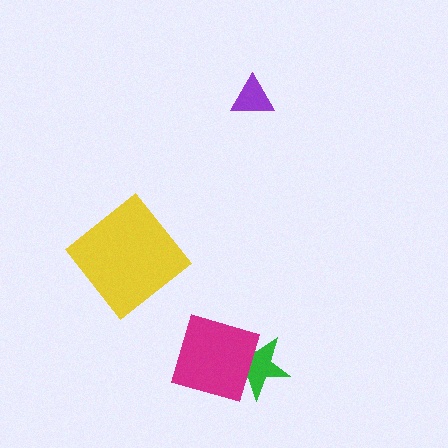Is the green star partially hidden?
Yes, it is partially covered by another shape.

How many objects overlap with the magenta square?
1 object overlaps with the magenta square.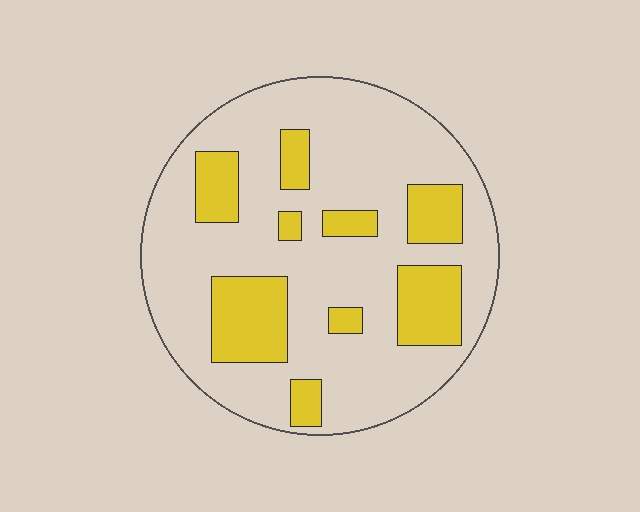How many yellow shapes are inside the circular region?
9.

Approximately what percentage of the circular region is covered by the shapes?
Approximately 25%.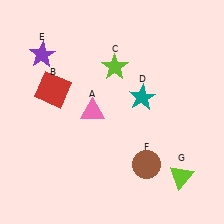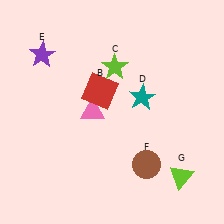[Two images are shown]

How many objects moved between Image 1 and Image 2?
1 object moved between the two images.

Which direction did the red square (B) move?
The red square (B) moved right.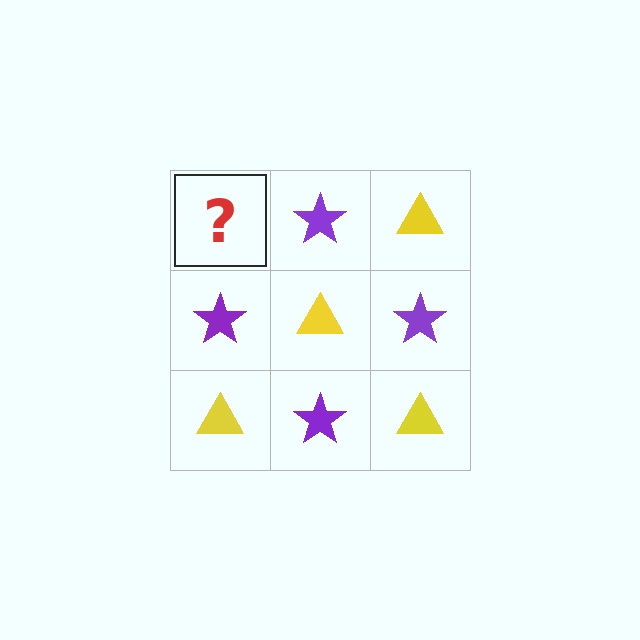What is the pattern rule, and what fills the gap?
The rule is that it alternates yellow triangle and purple star in a checkerboard pattern. The gap should be filled with a yellow triangle.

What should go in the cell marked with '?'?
The missing cell should contain a yellow triangle.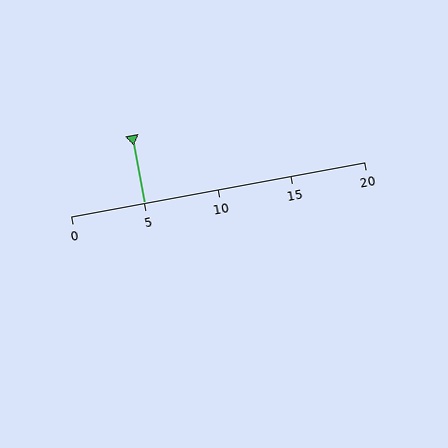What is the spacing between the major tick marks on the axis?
The major ticks are spaced 5 apart.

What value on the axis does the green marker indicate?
The marker indicates approximately 5.